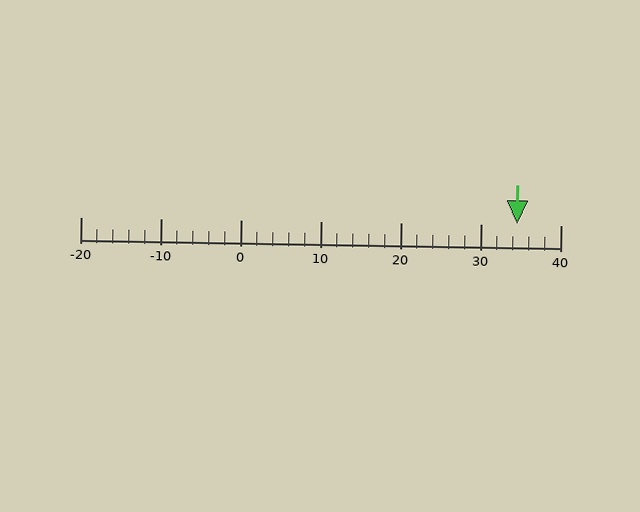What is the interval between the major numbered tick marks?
The major tick marks are spaced 10 units apart.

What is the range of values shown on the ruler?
The ruler shows values from -20 to 40.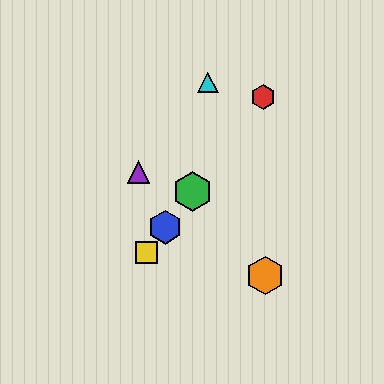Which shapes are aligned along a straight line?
The red hexagon, the blue hexagon, the green hexagon, the yellow square are aligned along a straight line.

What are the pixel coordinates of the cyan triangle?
The cyan triangle is at (208, 82).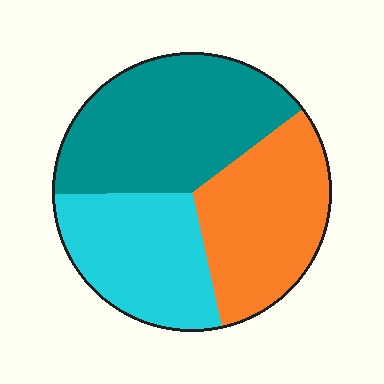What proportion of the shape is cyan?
Cyan covers 28% of the shape.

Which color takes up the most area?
Teal, at roughly 40%.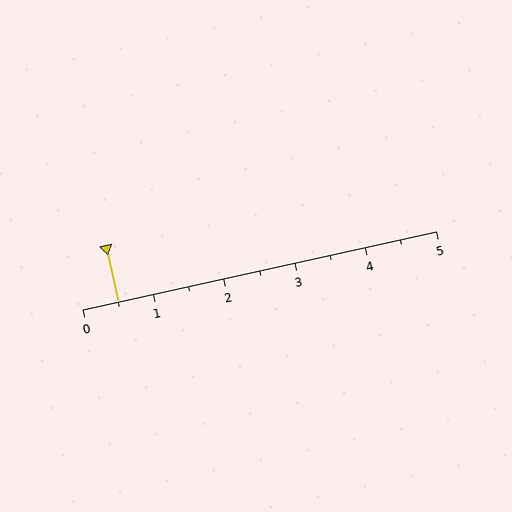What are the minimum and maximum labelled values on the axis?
The axis runs from 0 to 5.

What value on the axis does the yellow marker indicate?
The marker indicates approximately 0.5.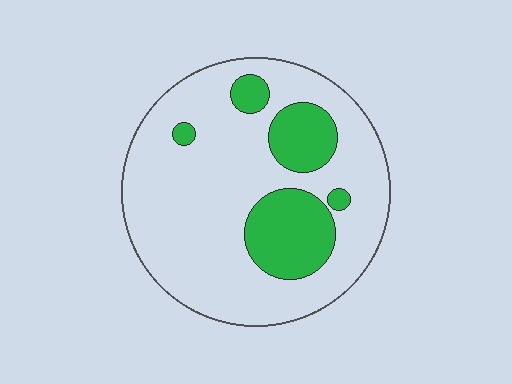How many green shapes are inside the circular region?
5.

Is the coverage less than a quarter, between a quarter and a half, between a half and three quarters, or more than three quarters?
Less than a quarter.